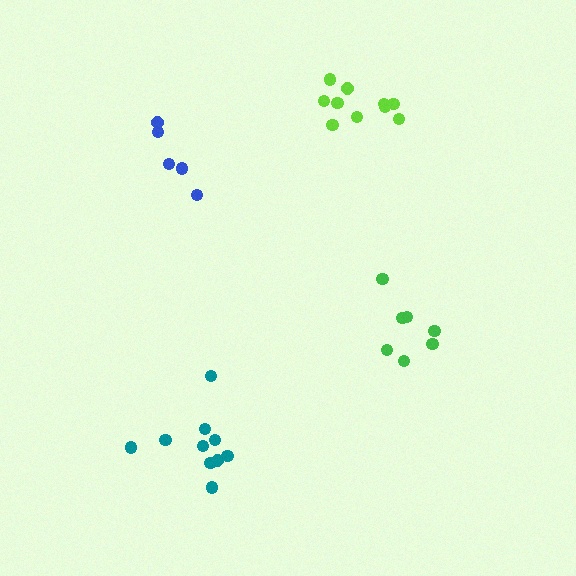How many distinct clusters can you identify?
There are 4 distinct clusters.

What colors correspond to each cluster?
The clusters are colored: lime, blue, green, teal.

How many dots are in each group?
Group 1: 10 dots, Group 2: 5 dots, Group 3: 7 dots, Group 4: 10 dots (32 total).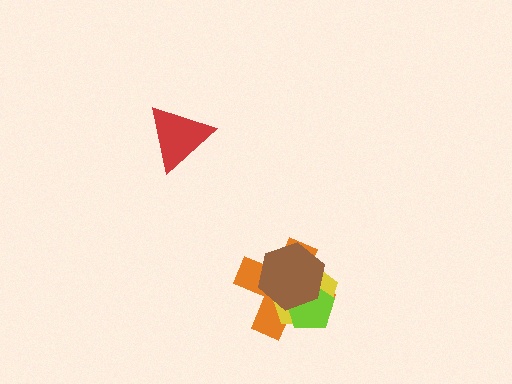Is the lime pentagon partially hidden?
Yes, it is partially covered by another shape.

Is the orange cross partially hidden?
Yes, it is partially covered by another shape.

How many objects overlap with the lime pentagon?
3 objects overlap with the lime pentagon.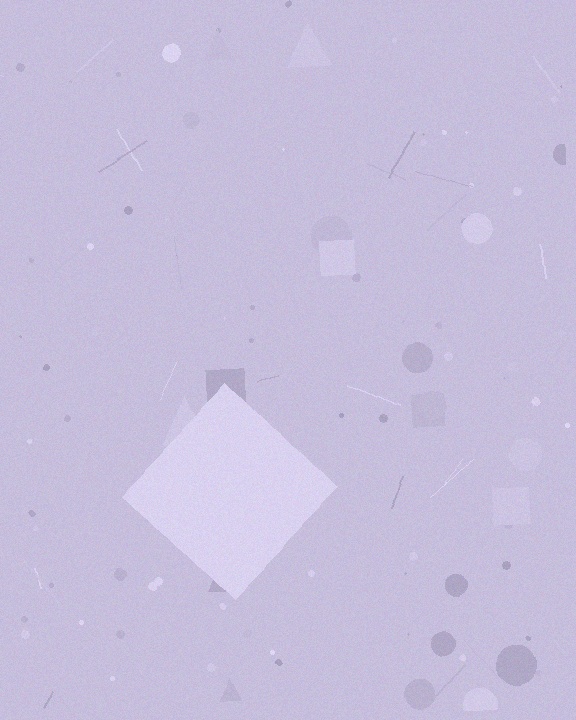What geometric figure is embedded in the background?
A diamond is embedded in the background.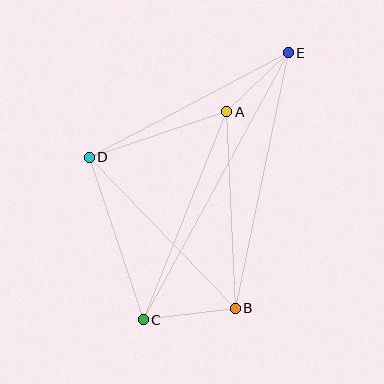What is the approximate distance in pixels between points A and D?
The distance between A and D is approximately 145 pixels.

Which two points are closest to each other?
Points A and E are closest to each other.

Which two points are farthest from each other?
Points C and E are farthest from each other.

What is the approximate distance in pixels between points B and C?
The distance between B and C is approximately 93 pixels.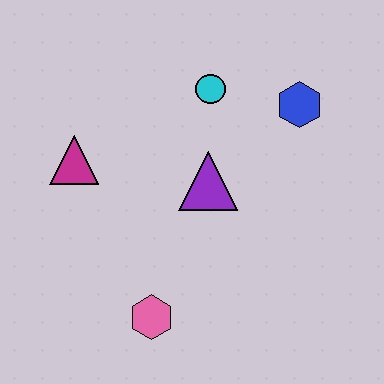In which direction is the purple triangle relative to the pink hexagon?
The purple triangle is above the pink hexagon.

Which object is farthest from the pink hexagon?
The blue hexagon is farthest from the pink hexagon.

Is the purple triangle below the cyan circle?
Yes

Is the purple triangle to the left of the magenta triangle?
No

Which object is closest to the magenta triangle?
The purple triangle is closest to the magenta triangle.